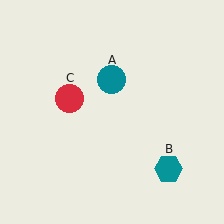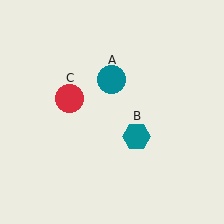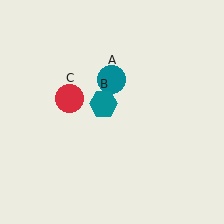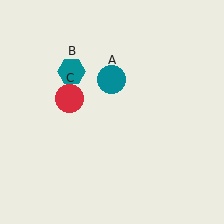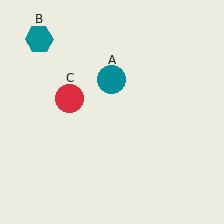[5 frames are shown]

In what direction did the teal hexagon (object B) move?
The teal hexagon (object B) moved up and to the left.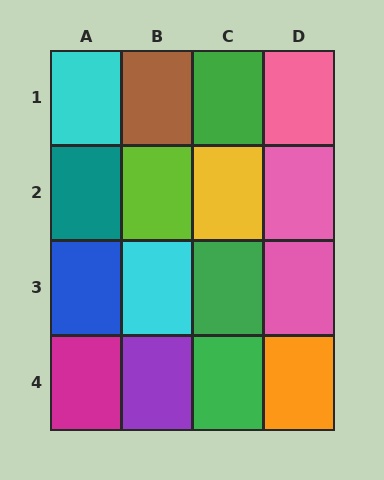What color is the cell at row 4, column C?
Green.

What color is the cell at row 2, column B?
Lime.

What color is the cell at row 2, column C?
Yellow.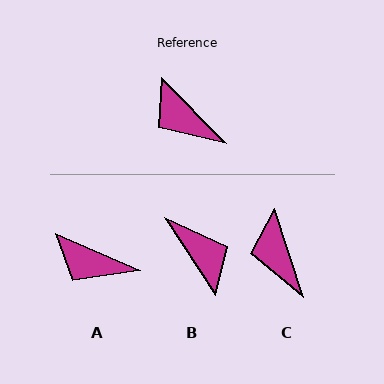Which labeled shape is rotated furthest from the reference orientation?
B, about 168 degrees away.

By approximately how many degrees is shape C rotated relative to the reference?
Approximately 27 degrees clockwise.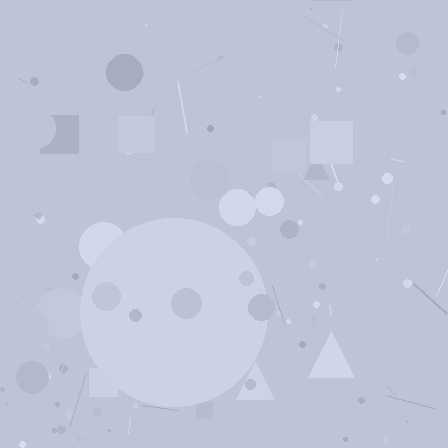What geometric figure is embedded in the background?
A circle is embedded in the background.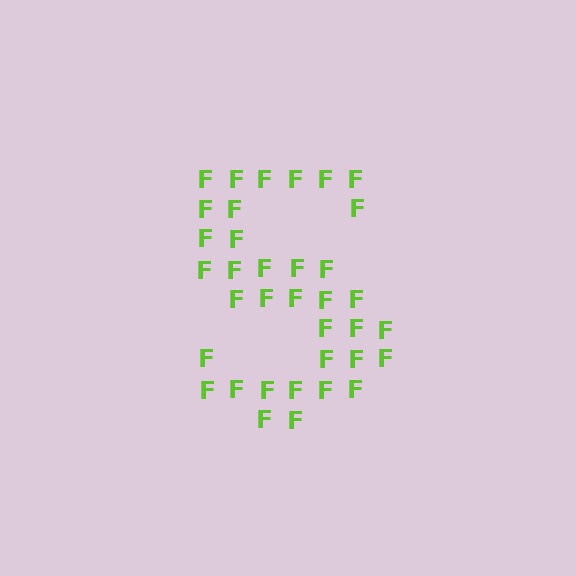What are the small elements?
The small elements are letter F's.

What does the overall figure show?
The overall figure shows the letter S.